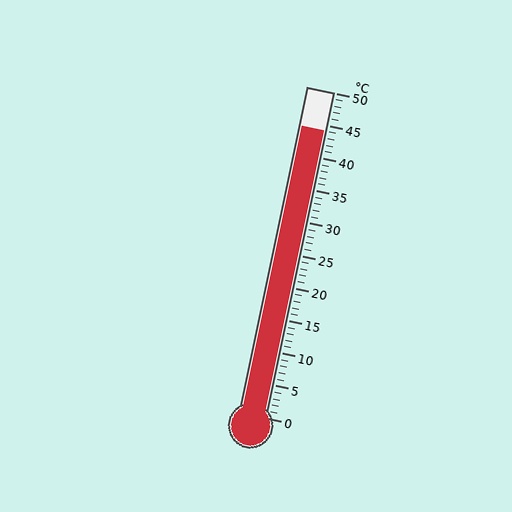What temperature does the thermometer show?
The thermometer shows approximately 44°C.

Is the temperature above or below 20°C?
The temperature is above 20°C.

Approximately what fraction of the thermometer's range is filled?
The thermometer is filled to approximately 90% of its range.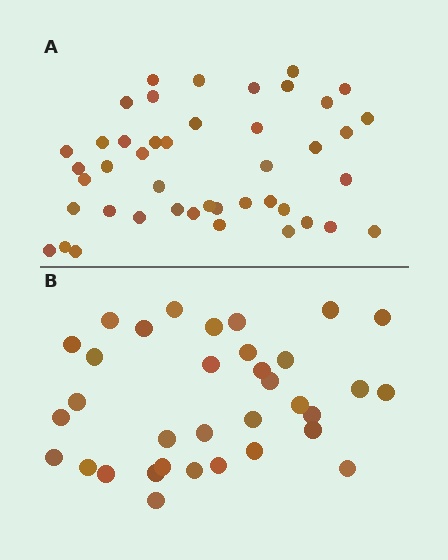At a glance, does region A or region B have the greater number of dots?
Region A (the top region) has more dots.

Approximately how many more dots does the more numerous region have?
Region A has roughly 10 or so more dots than region B.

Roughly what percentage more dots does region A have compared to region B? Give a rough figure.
About 30% more.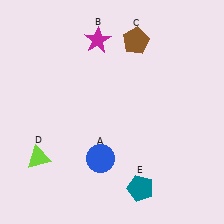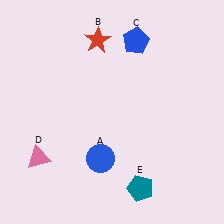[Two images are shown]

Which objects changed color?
B changed from magenta to red. C changed from brown to blue. D changed from lime to pink.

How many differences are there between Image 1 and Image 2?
There are 3 differences between the two images.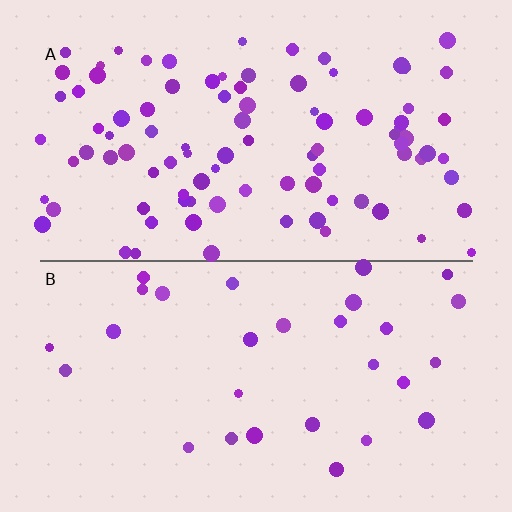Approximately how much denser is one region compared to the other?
Approximately 3.3× — region A over region B.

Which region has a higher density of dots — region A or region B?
A (the top).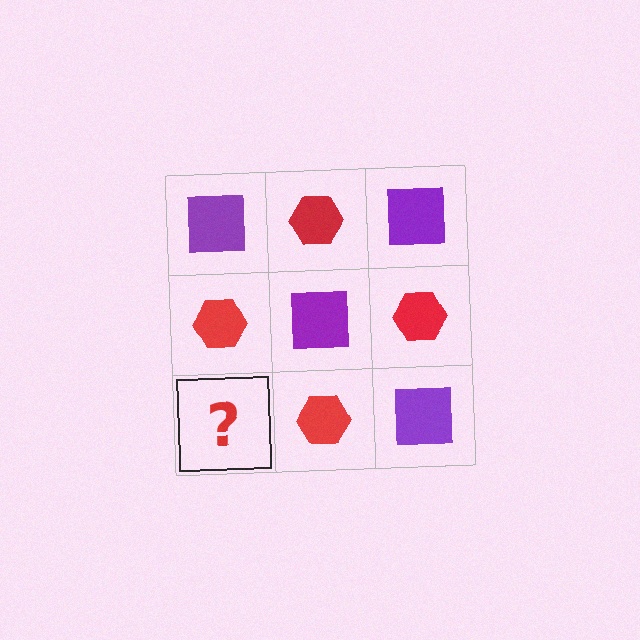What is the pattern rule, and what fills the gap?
The rule is that it alternates purple square and red hexagon in a checkerboard pattern. The gap should be filled with a purple square.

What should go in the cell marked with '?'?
The missing cell should contain a purple square.